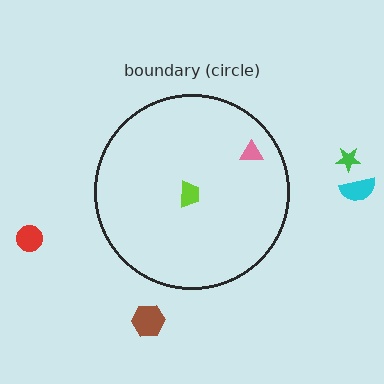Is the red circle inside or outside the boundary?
Outside.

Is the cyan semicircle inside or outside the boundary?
Outside.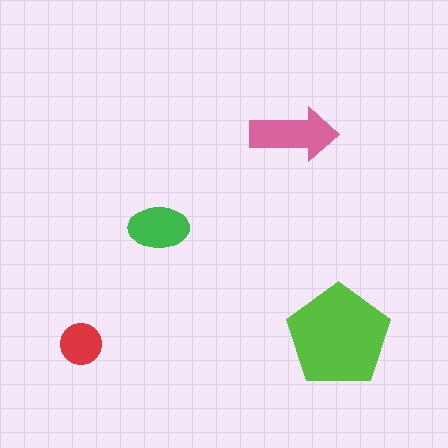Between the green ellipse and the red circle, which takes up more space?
The green ellipse.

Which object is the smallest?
The red circle.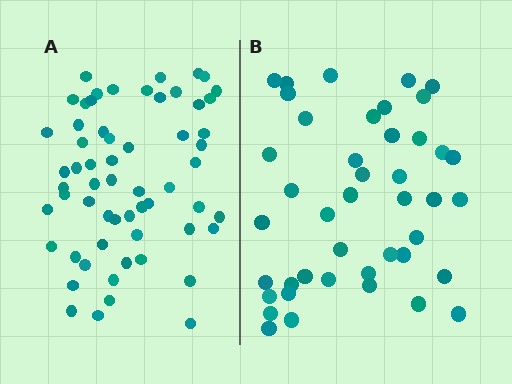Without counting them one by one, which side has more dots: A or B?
Region A (the left region) has more dots.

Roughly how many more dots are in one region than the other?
Region A has approximately 15 more dots than region B.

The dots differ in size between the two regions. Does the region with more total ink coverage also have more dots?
No. Region B has more total ink coverage because its dots are larger, but region A actually contains more individual dots. Total area can be misleading — the number of items is what matters here.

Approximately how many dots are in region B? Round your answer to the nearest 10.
About 40 dots. (The exact count is 43, which rounds to 40.)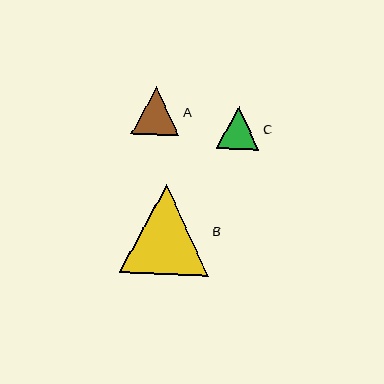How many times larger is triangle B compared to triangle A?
Triangle B is approximately 1.9 times the size of triangle A.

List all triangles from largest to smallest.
From largest to smallest: B, A, C.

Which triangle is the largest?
Triangle B is the largest with a size of approximately 89 pixels.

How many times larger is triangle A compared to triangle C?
Triangle A is approximately 1.1 times the size of triangle C.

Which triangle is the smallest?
Triangle C is the smallest with a size of approximately 42 pixels.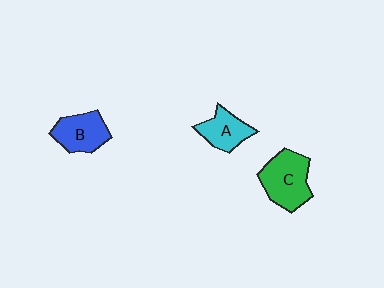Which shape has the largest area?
Shape C (green).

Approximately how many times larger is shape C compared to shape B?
Approximately 1.3 times.